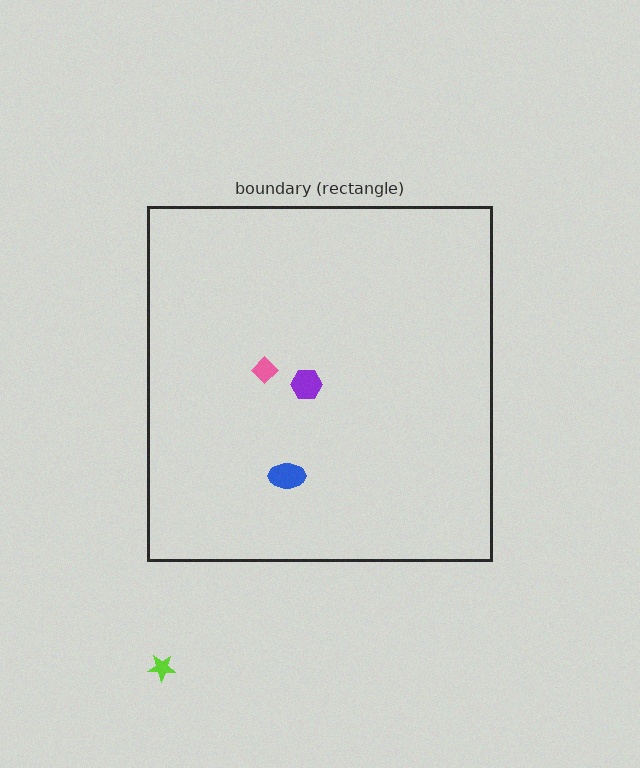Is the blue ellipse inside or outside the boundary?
Inside.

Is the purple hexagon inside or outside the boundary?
Inside.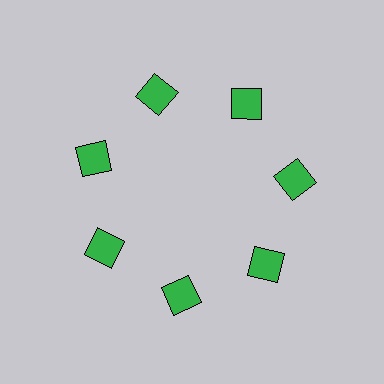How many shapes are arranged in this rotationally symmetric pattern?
There are 7 shapes, arranged in 7 groups of 1.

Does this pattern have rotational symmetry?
Yes, this pattern has 7-fold rotational symmetry. It looks the same after rotating 51 degrees around the center.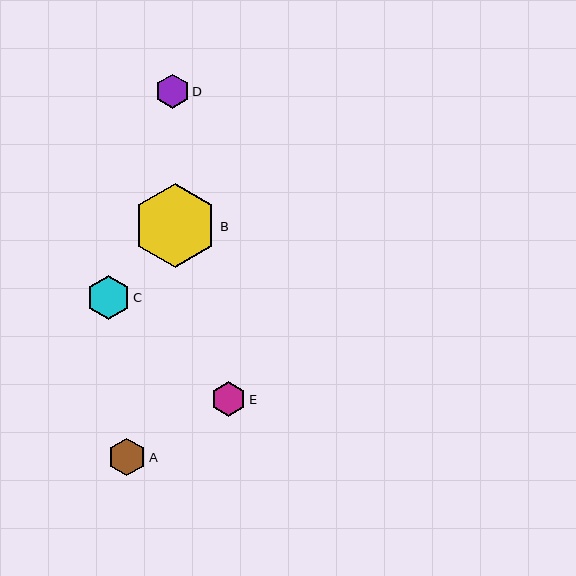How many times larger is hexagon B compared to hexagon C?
Hexagon B is approximately 1.9 times the size of hexagon C.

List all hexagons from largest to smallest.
From largest to smallest: B, C, A, E, D.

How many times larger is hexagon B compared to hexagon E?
Hexagon B is approximately 2.4 times the size of hexagon E.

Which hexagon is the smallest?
Hexagon D is the smallest with a size of approximately 34 pixels.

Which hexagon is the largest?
Hexagon B is the largest with a size of approximately 83 pixels.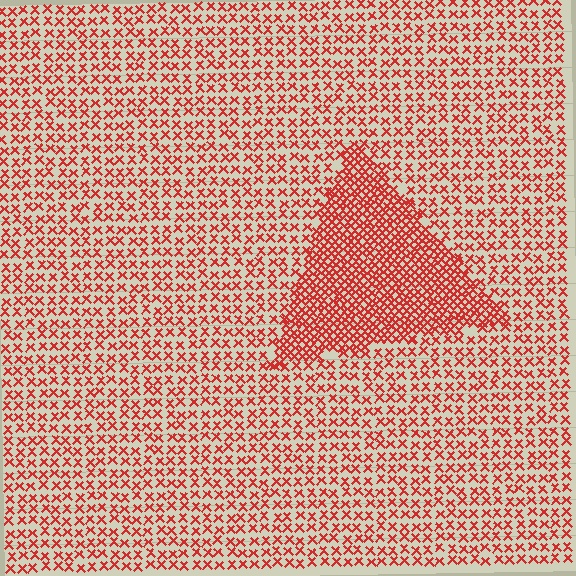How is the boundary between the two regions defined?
The boundary is defined by a change in element density (approximately 2.2x ratio). All elements are the same color, size, and shape.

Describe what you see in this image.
The image contains small red elements arranged at two different densities. A triangle-shaped region is visible where the elements are more densely packed than the surrounding area.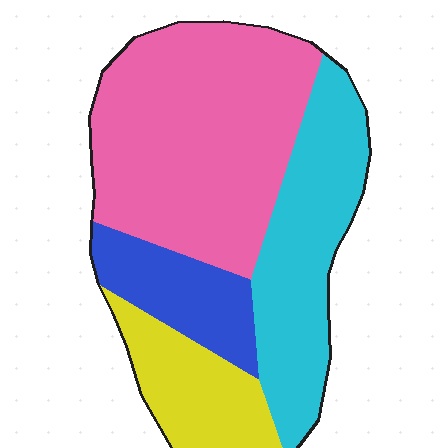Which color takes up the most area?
Pink, at roughly 45%.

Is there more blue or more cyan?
Cyan.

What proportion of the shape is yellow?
Yellow takes up about one eighth (1/8) of the shape.